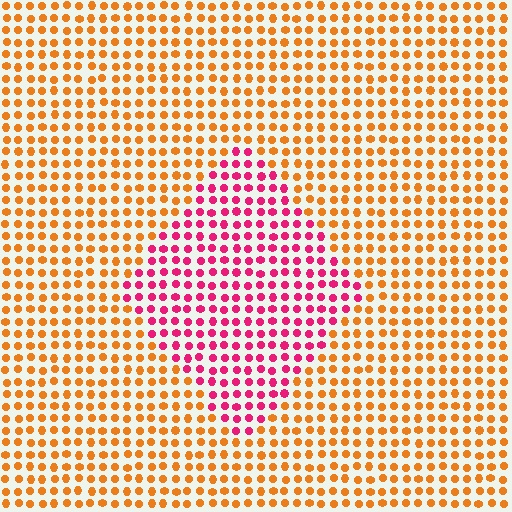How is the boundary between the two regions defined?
The boundary is defined purely by a slight shift in hue (about 56 degrees). Spacing, size, and orientation are identical on both sides.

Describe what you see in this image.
The image is filled with small orange elements in a uniform arrangement. A diamond-shaped region is visible where the elements are tinted to a slightly different hue, forming a subtle color boundary.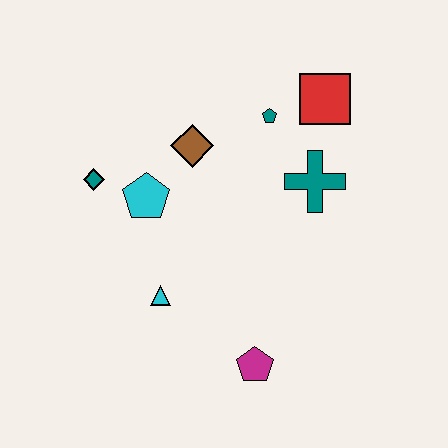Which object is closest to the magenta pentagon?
The cyan triangle is closest to the magenta pentagon.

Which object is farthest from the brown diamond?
The magenta pentagon is farthest from the brown diamond.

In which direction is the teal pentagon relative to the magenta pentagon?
The teal pentagon is above the magenta pentagon.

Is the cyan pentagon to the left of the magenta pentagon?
Yes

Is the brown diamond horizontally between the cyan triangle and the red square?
Yes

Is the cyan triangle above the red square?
No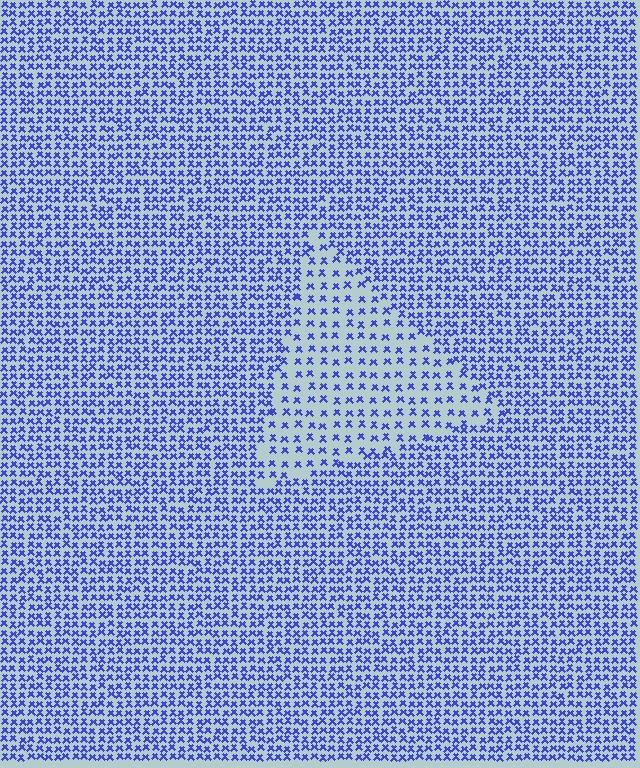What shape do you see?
I see a triangle.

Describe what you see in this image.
The image contains small blue elements arranged at two different densities. A triangle-shaped region is visible where the elements are less densely packed than the surrounding area.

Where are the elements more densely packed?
The elements are more densely packed outside the triangle boundary.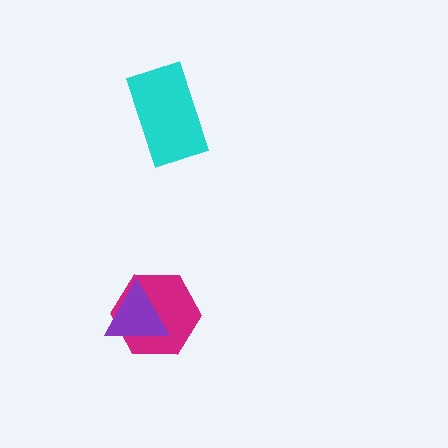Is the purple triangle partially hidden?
No, no other shape covers it.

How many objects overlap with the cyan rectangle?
0 objects overlap with the cyan rectangle.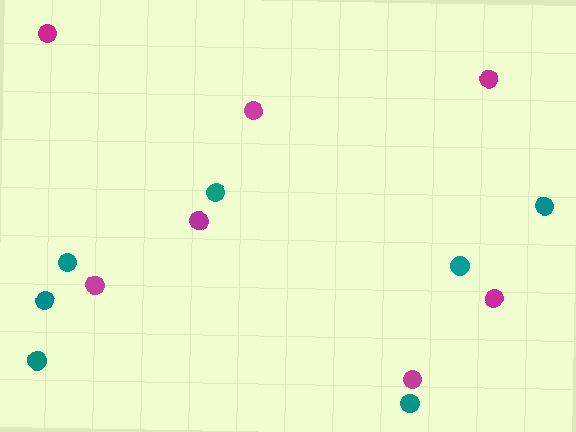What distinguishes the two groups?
There are 2 groups: one group of teal circles (7) and one group of magenta circles (7).